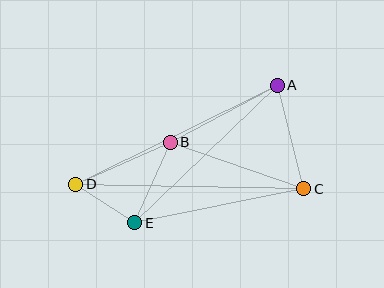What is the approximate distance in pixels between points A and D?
The distance between A and D is approximately 224 pixels.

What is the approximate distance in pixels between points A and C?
The distance between A and C is approximately 107 pixels.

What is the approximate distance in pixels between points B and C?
The distance between B and C is approximately 141 pixels.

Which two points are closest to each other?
Points D and E are closest to each other.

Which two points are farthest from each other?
Points C and D are farthest from each other.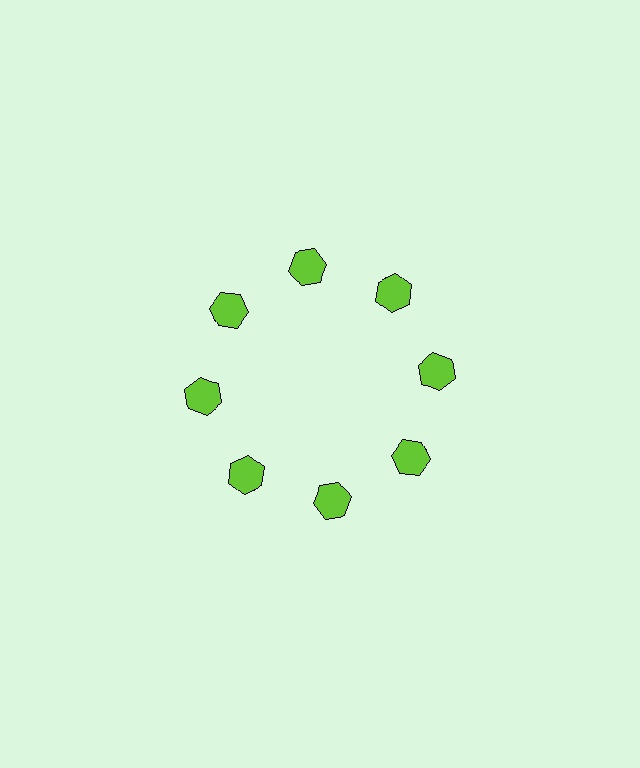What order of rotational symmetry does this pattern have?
This pattern has 8-fold rotational symmetry.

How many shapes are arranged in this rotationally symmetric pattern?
There are 8 shapes, arranged in 8 groups of 1.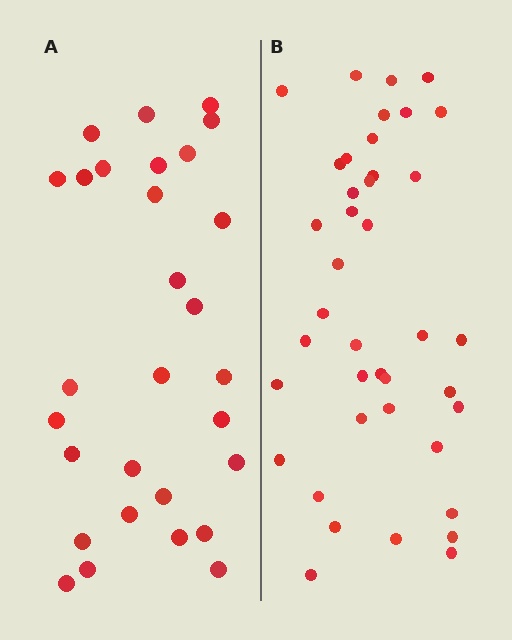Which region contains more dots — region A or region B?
Region B (the right region) has more dots.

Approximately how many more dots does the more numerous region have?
Region B has roughly 12 or so more dots than region A.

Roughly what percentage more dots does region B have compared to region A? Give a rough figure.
About 40% more.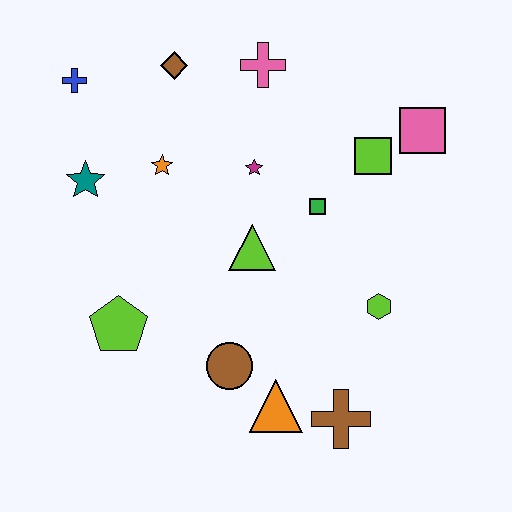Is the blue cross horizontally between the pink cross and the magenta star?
No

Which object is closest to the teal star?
The orange star is closest to the teal star.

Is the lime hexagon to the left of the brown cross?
No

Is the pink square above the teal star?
Yes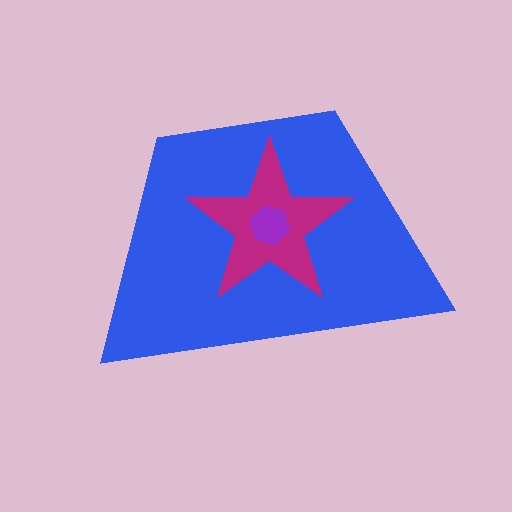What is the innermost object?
The purple hexagon.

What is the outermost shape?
The blue trapezoid.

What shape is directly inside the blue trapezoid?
The magenta star.